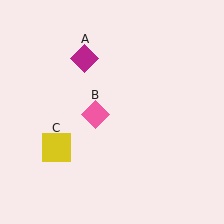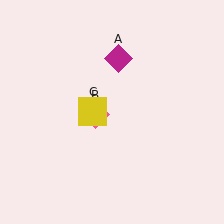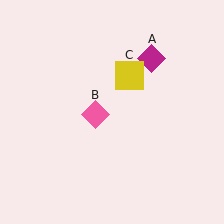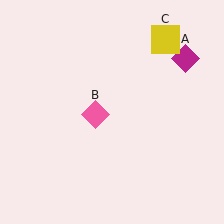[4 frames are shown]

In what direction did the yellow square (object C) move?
The yellow square (object C) moved up and to the right.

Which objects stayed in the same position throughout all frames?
Pink diamond (object B) remained stationary.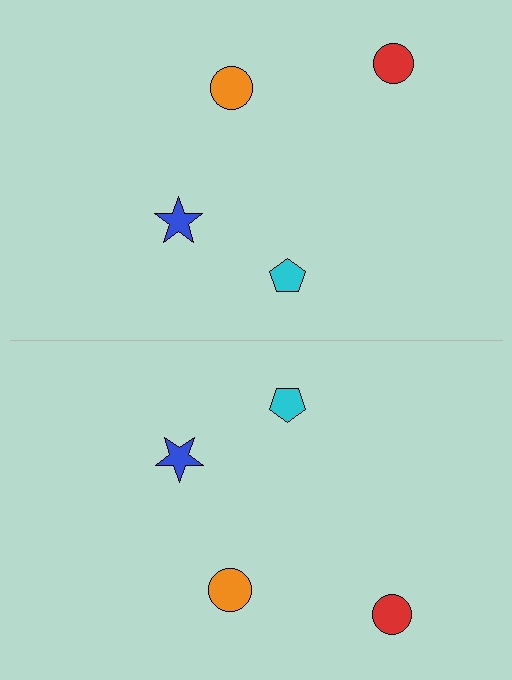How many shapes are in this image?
There are 8 shapes in this image.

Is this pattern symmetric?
Yes, this pattern has bilateral (reflection) symmetry.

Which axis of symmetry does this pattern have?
The pattern has a horizontal axis of symmetry running through the center of the image.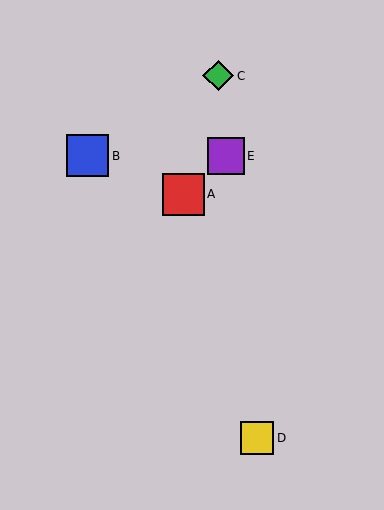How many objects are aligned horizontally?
2 objects (B, E) are aligned horizontally.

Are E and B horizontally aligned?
Yes, both are at y≈156.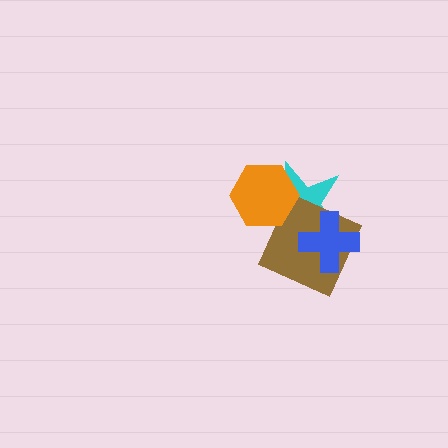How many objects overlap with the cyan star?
3 objects overlap with the cyan star.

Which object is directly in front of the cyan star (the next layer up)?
The brown square is directly in front of the cyan star.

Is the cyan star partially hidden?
Yes, it is partially covered by another shape.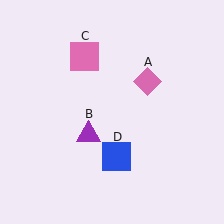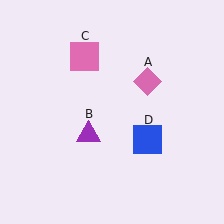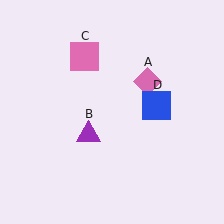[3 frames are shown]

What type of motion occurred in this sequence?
The blue square (object D) rotated counterclockwise around the center of the scene.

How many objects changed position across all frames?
1 object changed position: blue square (object D).